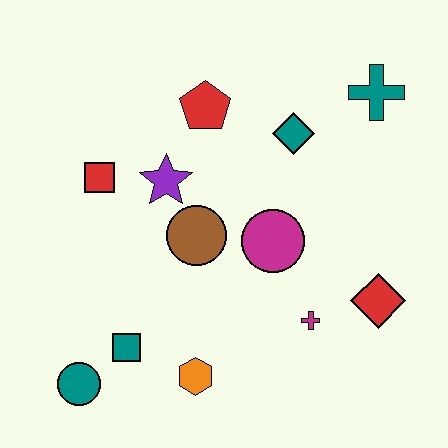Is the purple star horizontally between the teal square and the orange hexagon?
Yes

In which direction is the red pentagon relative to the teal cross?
The red pentagon is to the left of the teal cross.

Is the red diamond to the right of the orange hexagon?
Yes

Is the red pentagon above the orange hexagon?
Yes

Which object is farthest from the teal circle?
The teal cross is farthest from the teal circle.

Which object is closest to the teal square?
The teal circle is closest to the teal square.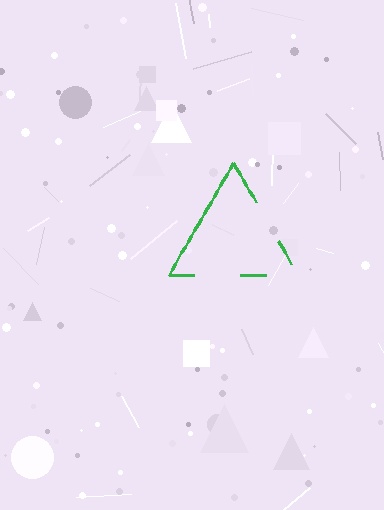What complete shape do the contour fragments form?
The contour fragments form a triangle.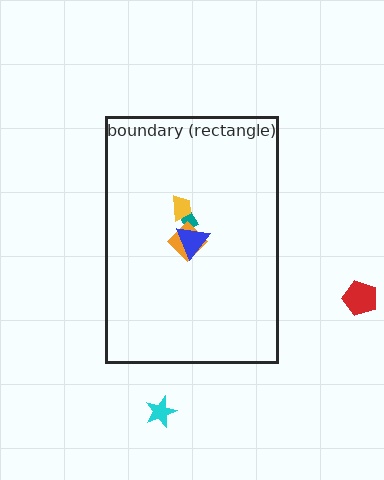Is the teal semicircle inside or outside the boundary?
Inside.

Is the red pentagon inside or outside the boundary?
Outside.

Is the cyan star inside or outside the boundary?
Outside.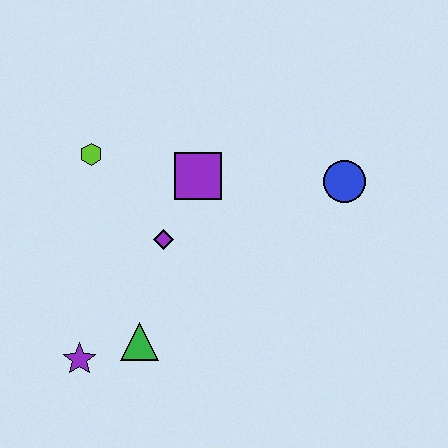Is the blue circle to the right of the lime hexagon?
Yes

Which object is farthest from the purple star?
The blue circle is farthest from the purple star.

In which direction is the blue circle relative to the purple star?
The blue circle is to the right of the purple star.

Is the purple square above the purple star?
Yes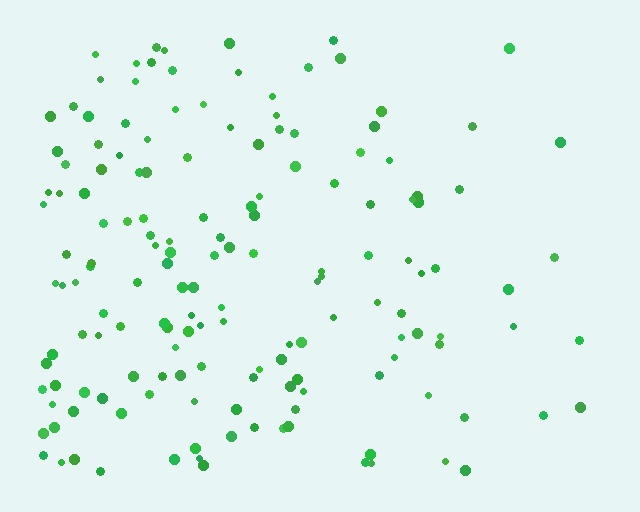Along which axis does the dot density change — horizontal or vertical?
Horizontal.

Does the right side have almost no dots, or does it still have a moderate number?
Still a moderate number, just noticeably fewer than the left.